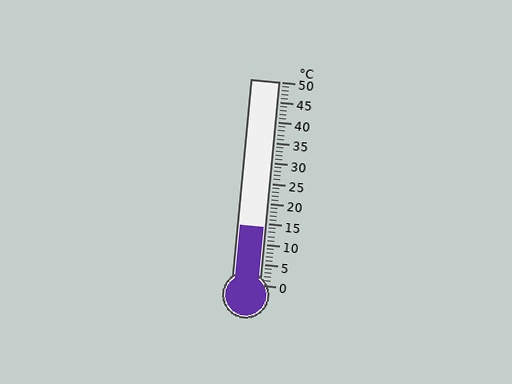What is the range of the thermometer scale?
The thermometer scale ranges from 0°C to 50°C.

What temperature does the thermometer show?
The thermometer shows approximately 14°C.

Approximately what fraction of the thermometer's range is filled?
The thermometer is filled to approximately 30% of its range.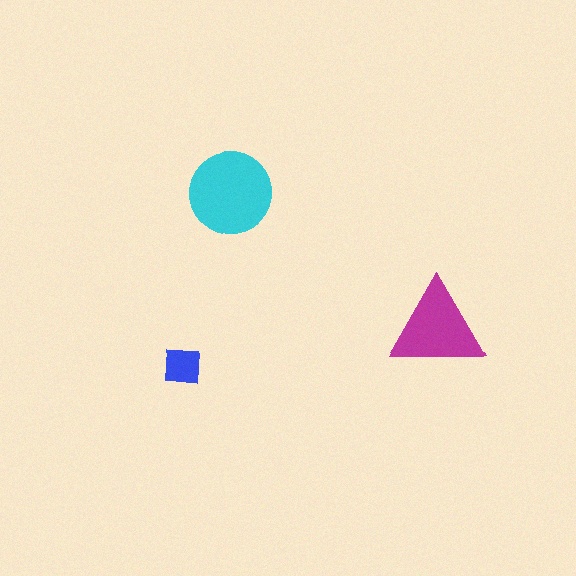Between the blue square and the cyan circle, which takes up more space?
The cyan circle.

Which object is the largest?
The cyan circle.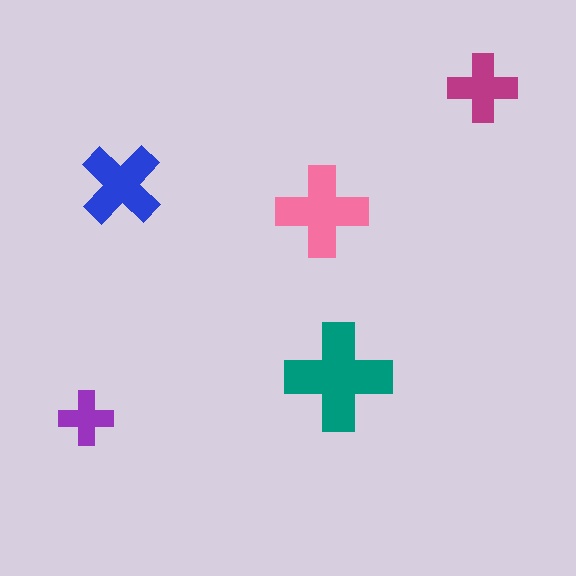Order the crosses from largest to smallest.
the teal one, the pink one, the blue one, the magenta one, the purple one.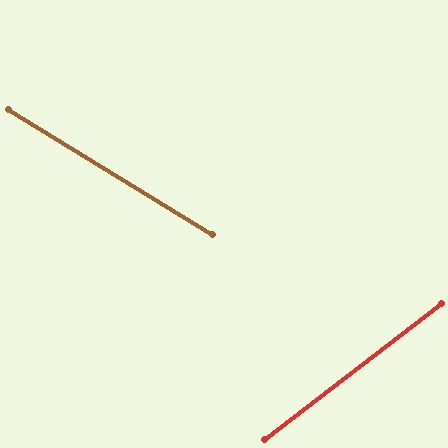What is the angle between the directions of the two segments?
Approximately 69 degrees.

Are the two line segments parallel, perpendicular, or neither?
Neither parallel nor perpendicular — they differ by about 69°.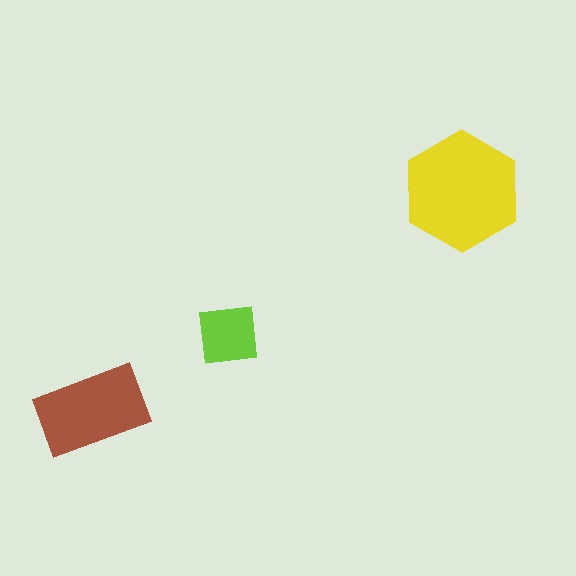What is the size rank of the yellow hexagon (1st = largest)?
1st.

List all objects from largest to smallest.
The yellow hexagon, the brown rectangle, the lime square.